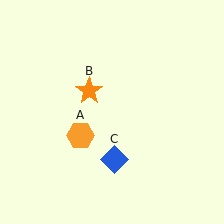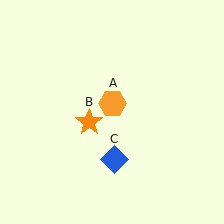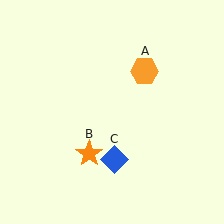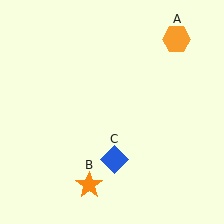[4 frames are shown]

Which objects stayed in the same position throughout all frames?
Blue diamond (object C) remained stationary.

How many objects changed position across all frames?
2 objects changed position: orange hexagon (object A), orange star (object B).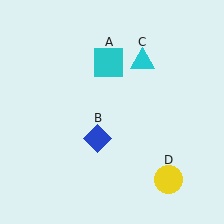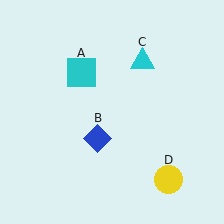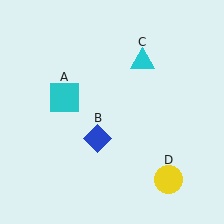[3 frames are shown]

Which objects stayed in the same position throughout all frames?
Blue diamond (object B) and cyan triangle (object C) and yellow circle (object D) remained stationary.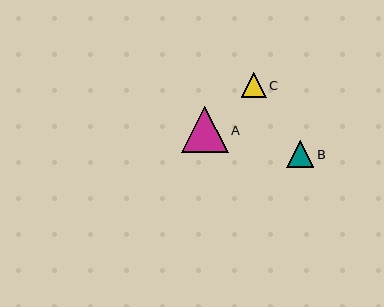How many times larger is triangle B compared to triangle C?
Triangle B is approximately 1.1 times the size of triangle C.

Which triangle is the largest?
Triangle A is the largest with a size of approximately 46 pixels.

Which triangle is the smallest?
Triangle C is the smallest with a size of approximately 25 pixels.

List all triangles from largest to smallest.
From largest to smallest: A, B, C.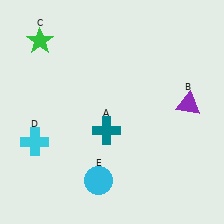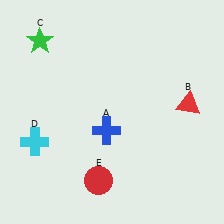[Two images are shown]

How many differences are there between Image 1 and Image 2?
There are 3 differences between the two images.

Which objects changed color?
A changed from teal to blue. B changed from purple to red. E changed from cyan to red.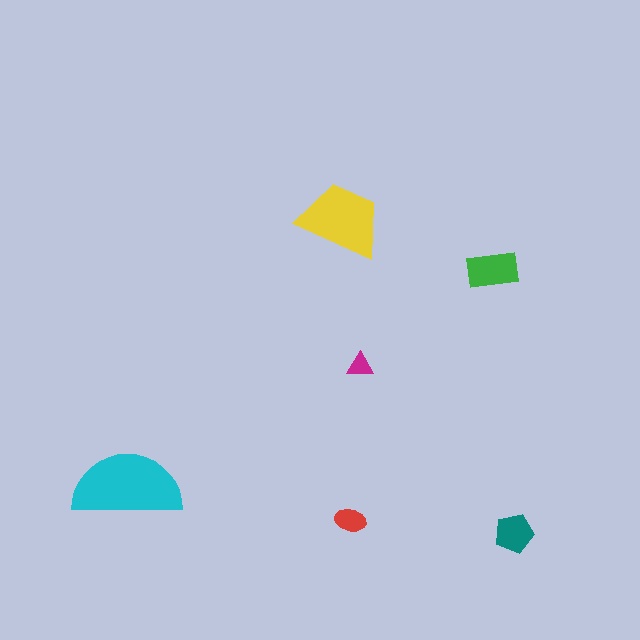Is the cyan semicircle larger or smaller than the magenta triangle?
Larger.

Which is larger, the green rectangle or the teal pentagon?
The green rectangle.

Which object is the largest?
The cyan semicircle.